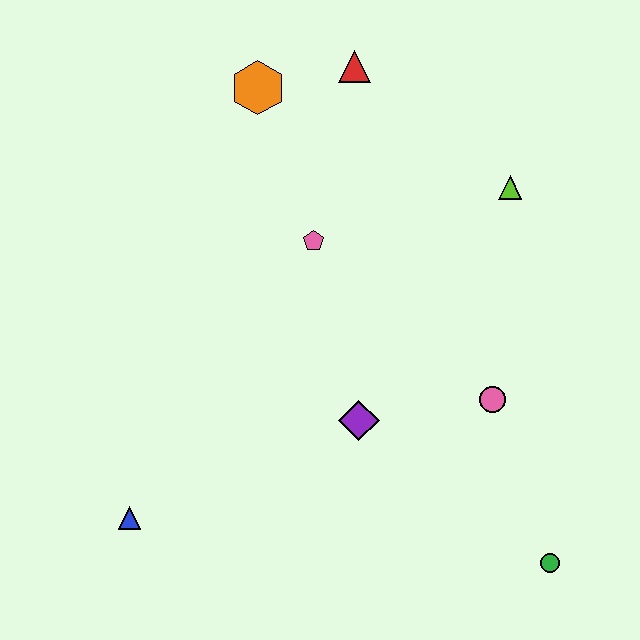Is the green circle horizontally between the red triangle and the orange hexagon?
No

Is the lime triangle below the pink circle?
No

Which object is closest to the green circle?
The pink circle is closest to the green circle.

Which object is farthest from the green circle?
The orange hexagon is farthest from the green circle.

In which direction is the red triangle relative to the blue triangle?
The red triangle is above the blue triangle.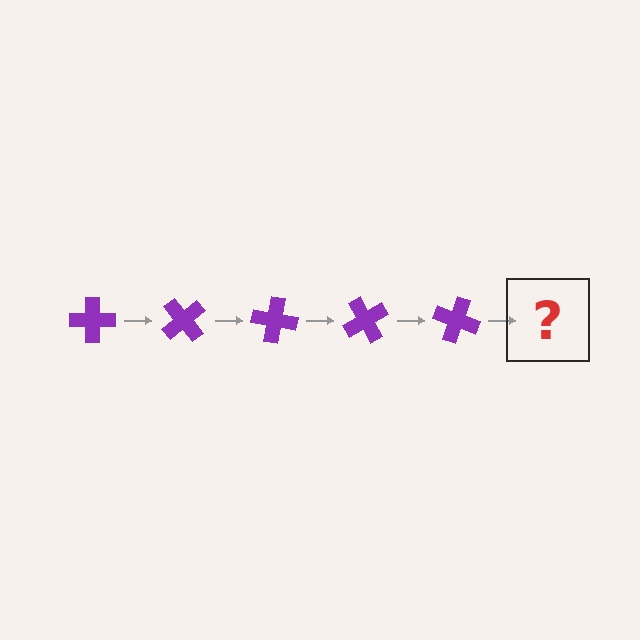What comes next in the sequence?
The next element should be a purple cross rotated 250 degrees.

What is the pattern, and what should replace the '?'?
The pattern is that the cross rotates 50 degrees each step. The '?' should be a purple cross rotated 250 degrees.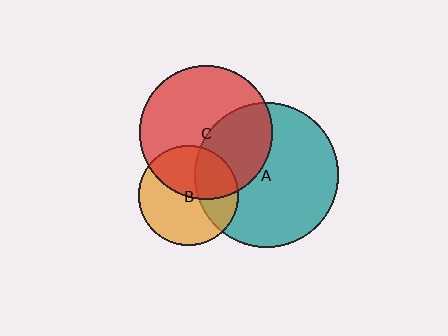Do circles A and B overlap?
Yes.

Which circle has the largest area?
Circle A (teal).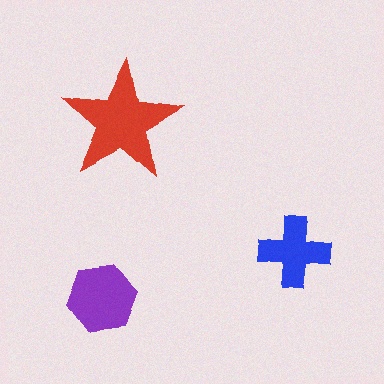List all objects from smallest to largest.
The blue cross, the purple hexagon, the red star.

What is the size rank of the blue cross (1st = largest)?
3rd.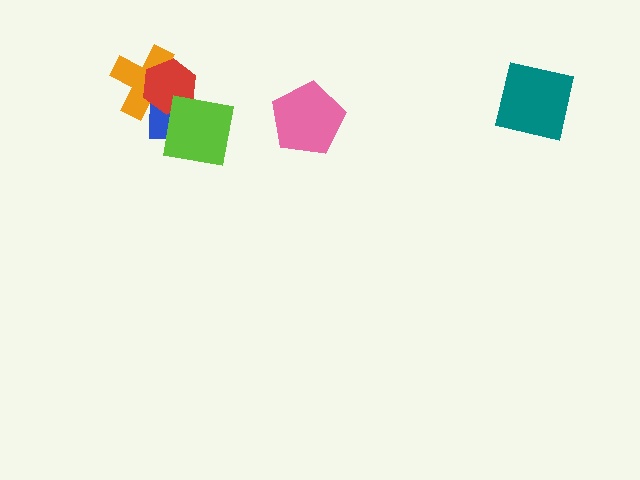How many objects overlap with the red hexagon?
3 objects overlap with the red hexagon.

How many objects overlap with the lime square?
3 objects overlap with the lime square.